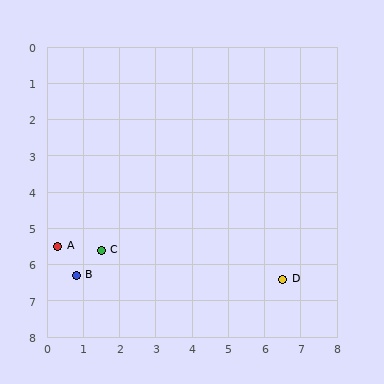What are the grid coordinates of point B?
Point B is at approximately (0.8, 6.3).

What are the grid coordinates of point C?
Point C is at approximately (1.5, 5.6).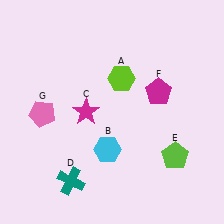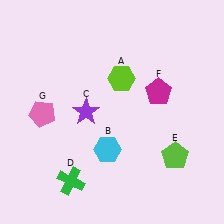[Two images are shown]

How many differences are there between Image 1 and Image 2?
There are 2 differences between the two images.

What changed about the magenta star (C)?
In Image 1, C is magenta. In Image 2, it changed to purple.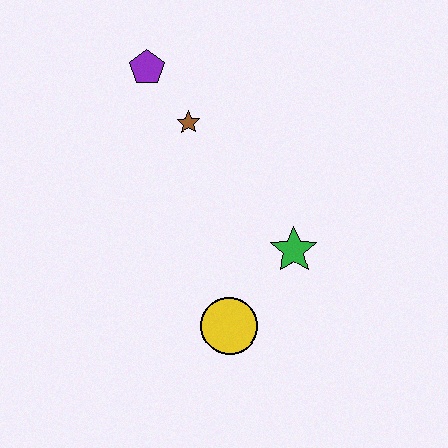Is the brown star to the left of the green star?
Yes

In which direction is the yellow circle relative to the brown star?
The yellow circle is below the brown star.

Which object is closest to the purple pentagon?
The brown star is closest to the purple pentagon.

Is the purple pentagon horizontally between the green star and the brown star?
No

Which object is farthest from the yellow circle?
The purple pentagon is farthest from the yellow circle.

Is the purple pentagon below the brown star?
No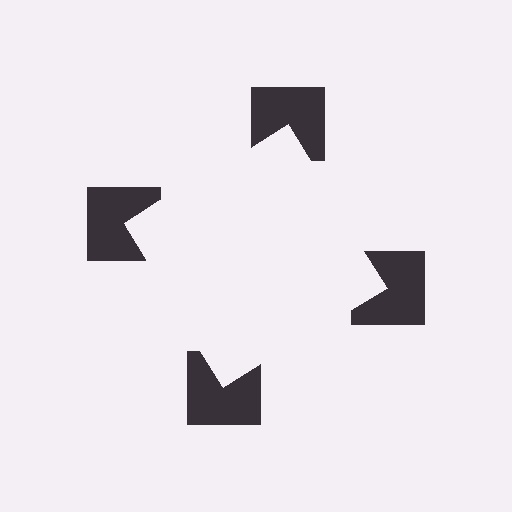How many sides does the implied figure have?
4 sides.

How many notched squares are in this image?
There are 4 — one at each vertex of the illusory square.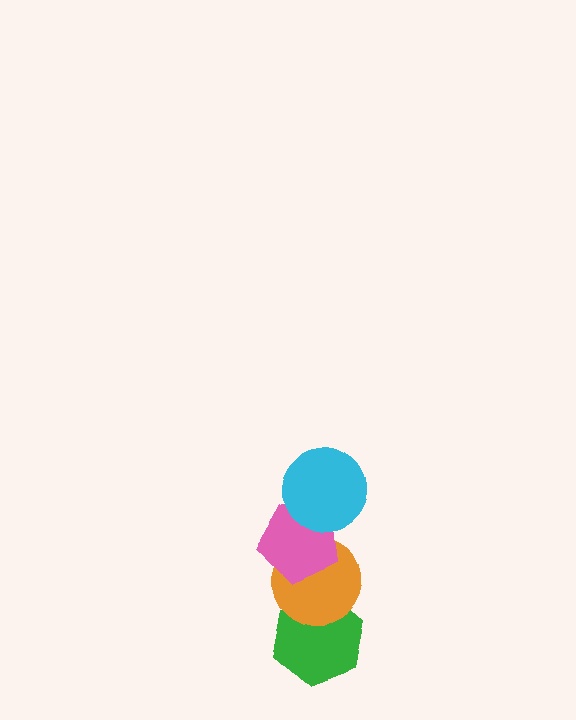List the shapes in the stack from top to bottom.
From top to bottom: the cyan circle, the pink pentagon, the orange circle, the green hexagon.